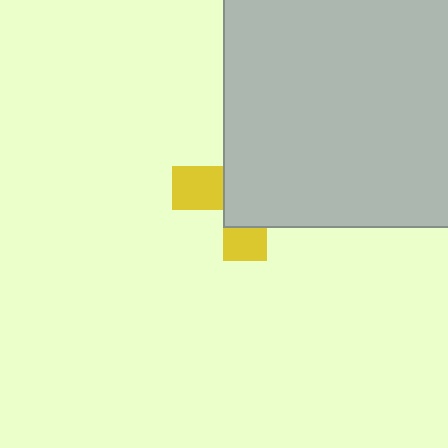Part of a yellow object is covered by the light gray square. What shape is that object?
It is a cross.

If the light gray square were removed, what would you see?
You would see the complete yellow cross.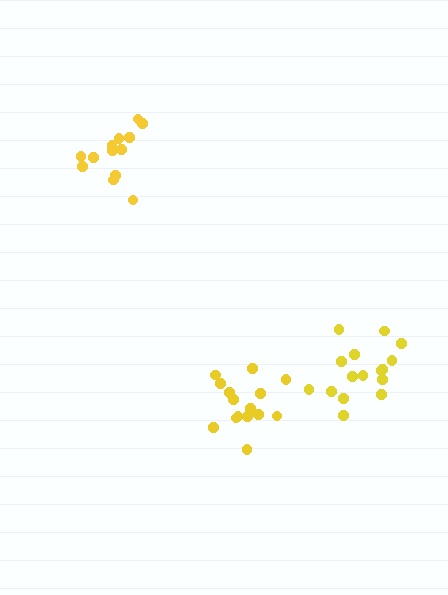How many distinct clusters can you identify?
There are 3 distinct clusters.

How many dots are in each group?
Group 1: 13 dots, Group 2: 16 dots, Group 3: 16 dots (45 total).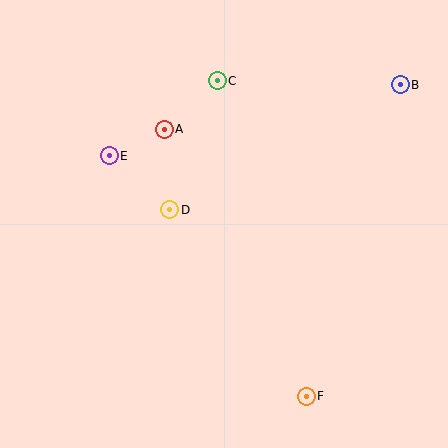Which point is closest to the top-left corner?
Point E is closest to the top-left corner.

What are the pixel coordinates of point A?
Point A is at (164, 129).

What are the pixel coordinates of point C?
Point C is at (217, 81).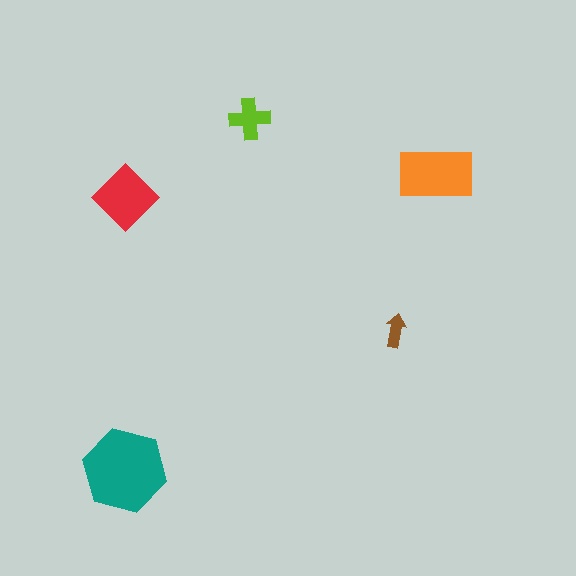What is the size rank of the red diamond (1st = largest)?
3rd.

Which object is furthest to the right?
The orange rectangle is rightmost.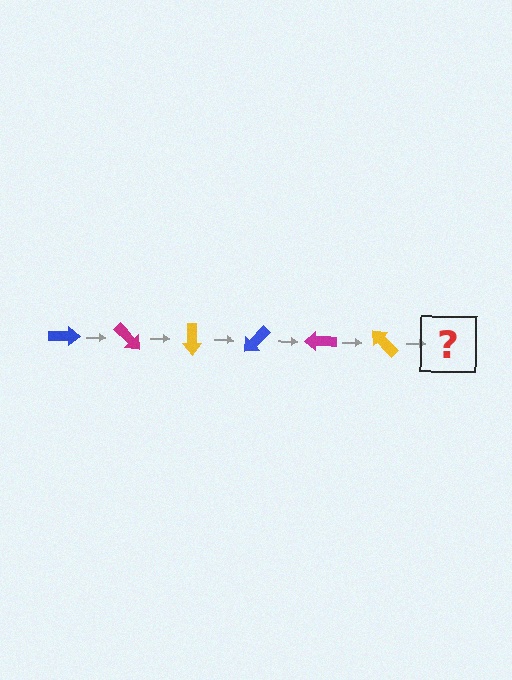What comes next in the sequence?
The next element should be a blue arrow, rotated 270 degrees from the start.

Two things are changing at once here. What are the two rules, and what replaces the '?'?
The two rules are that it rotates 45 degrees each step and the color cycles through blue, magenta, and yellow. The '?' should be a blue arrow, rotated 270 degrees from the start.